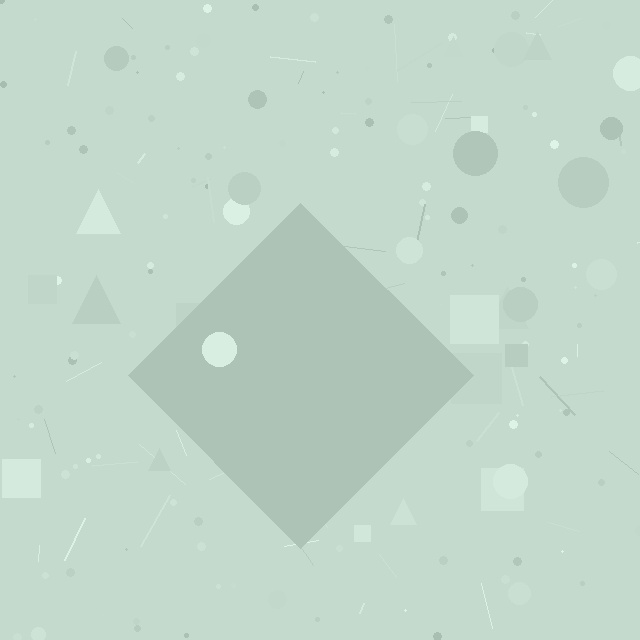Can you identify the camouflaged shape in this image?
The camouflaged shape is a diamond.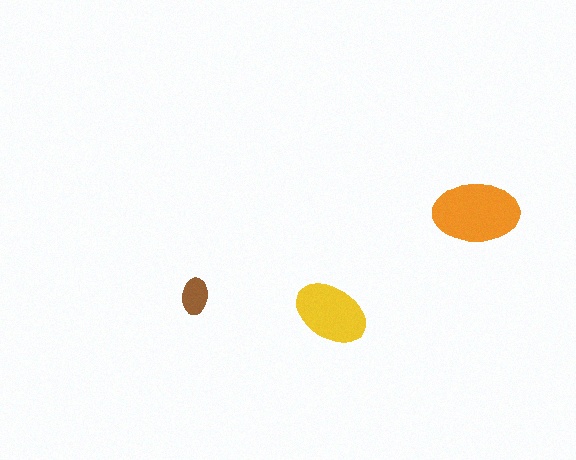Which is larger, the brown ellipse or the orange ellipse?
The orange one.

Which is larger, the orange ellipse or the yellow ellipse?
The orange one.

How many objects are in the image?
There are 3 objects in the image.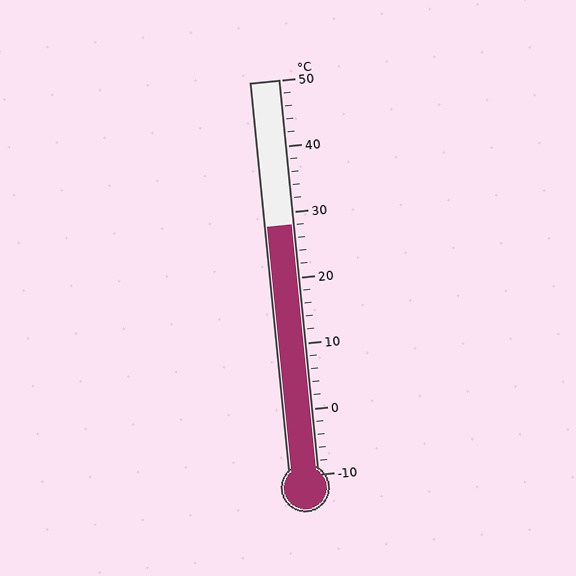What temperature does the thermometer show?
The thermometer shows approximately 28°C.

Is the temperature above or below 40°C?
The temperature is below 40°C.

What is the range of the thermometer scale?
The thermometer scale ranges from -10°C to 50°C.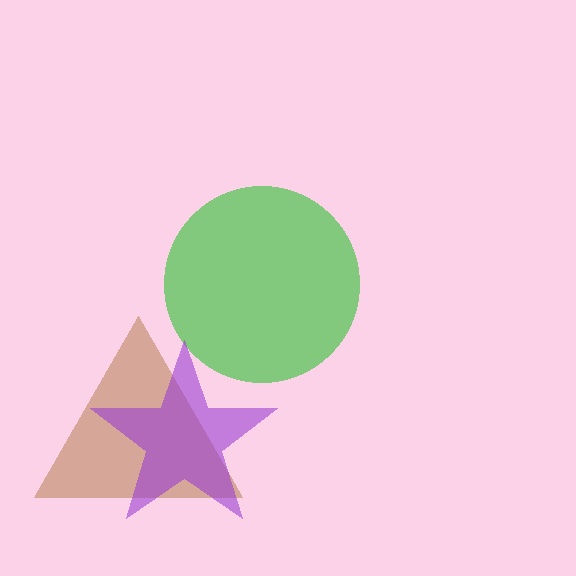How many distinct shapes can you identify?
There are 3 distinct shapes: a brown triangle, a green circle, a purple star.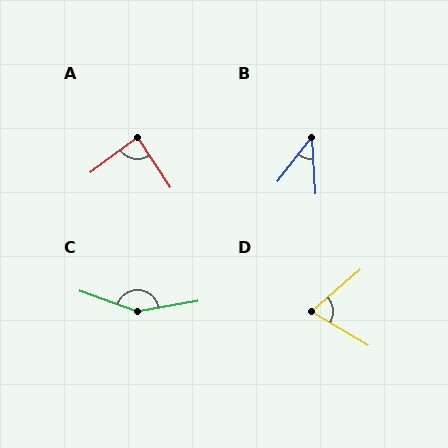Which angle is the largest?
C, at approximately 151 degrees.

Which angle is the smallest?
B, at approximately 40 degrees.